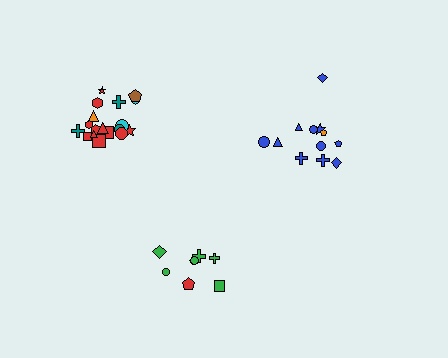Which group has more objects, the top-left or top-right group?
The top-left group.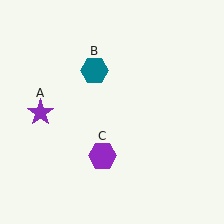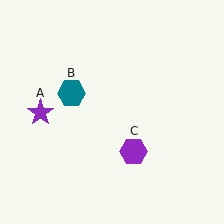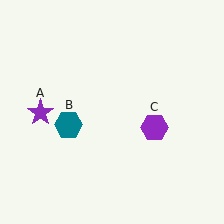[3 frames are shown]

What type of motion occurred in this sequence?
The teal hexagon (object B), purple hexagon (object C) rotated counterclockwise around the center of the scene.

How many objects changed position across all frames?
2 objects changed position: teal hexagon (object B), purple hexagon (object C).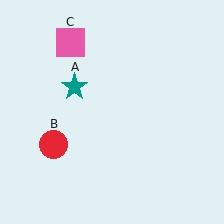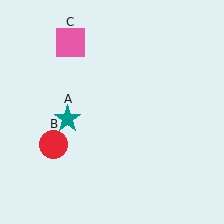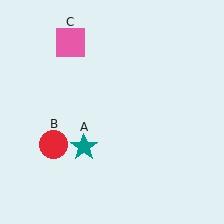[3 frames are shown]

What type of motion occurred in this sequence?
The teal star (object A) rotated counterclockwise around the center of the scene.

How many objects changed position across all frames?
1 object changed position: teal star (object A).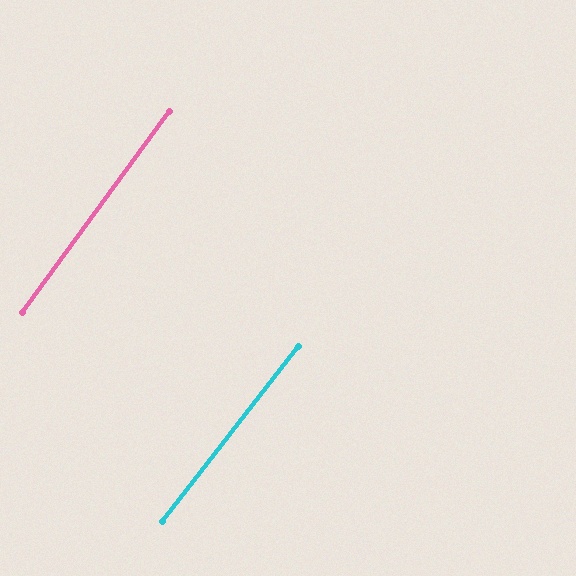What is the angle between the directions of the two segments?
Approximately 2 degrees.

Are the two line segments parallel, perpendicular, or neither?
Parallel — their directions differ by only 1.7°.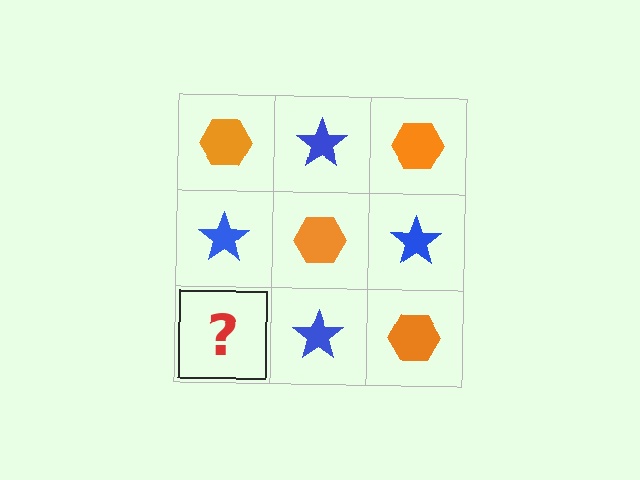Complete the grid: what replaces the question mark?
The question mark should be replaced with an orange hexagon.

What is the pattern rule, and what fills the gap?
The rule is that it alternates orange hexagon and blue star in a checkerboard pattern. The gap should be filled with an orange hexagon.